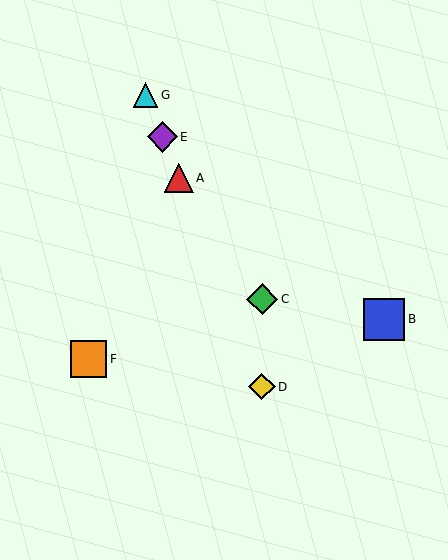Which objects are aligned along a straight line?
Objects A, D, E, G are aligned along a straight line.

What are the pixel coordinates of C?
Object C is at (262, 299).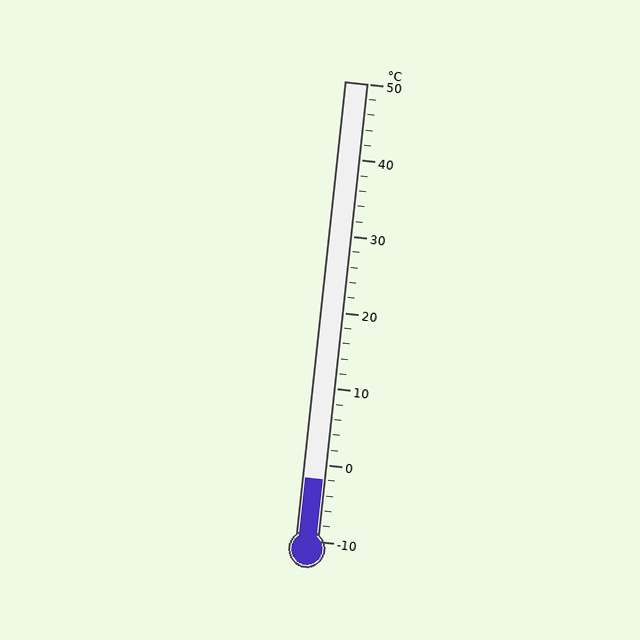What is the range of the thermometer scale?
The thermometer scale ranges from -10°C to 50°C.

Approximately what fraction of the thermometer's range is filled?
The thermometer is filled to approximately 15% of its range.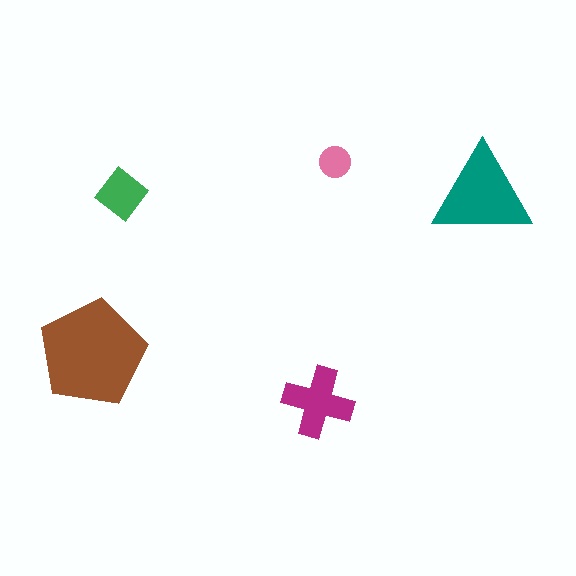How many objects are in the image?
There are 5 objects in the image.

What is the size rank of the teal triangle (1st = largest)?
2nd.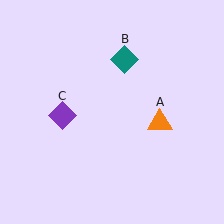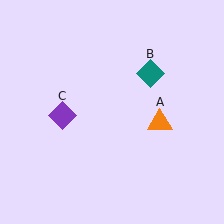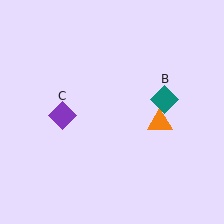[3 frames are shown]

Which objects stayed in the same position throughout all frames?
Orange triangle (object A) and purple diamond (object C) remained stationary.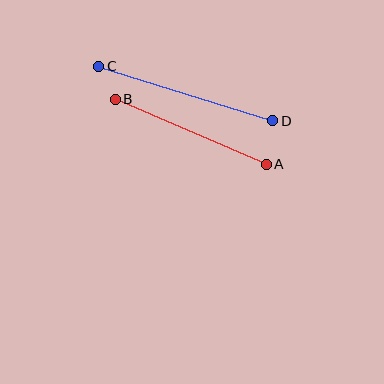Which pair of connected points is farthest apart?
Points C and D are farthest apart.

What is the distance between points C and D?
The distance is approximately 183 pixels.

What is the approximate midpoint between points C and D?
The midpoint is at approximately (186, 94) pixels.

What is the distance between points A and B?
The distance is approximately 165 pixels.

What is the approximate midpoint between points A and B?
The midpoint is at approximately (191, 132) pixels.